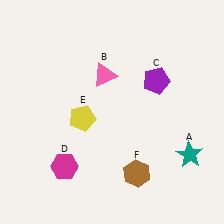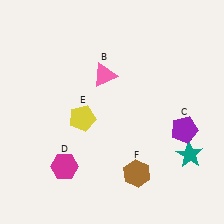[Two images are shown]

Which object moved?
The purple pentagon (C) moved down.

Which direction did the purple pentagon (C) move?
The purple pentagon (C) moved down.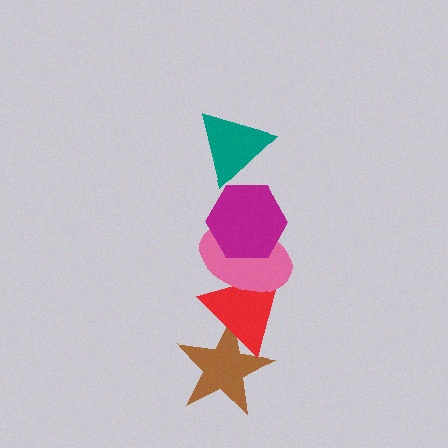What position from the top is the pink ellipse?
The pink ellipse is 3rd from the top.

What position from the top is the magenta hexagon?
The magenta hexagon is 2nd from the top.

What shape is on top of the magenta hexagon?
The teal triangle is on top of the magenta hexagon.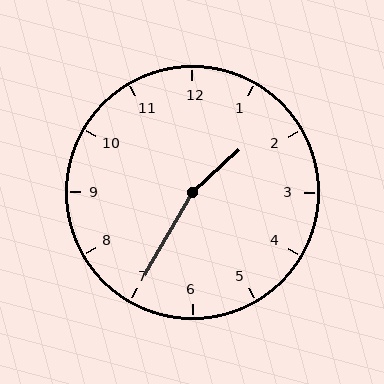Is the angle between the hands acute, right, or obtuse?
It is obtuse.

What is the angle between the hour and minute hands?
Approximately 162 degrees.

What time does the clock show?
1:35.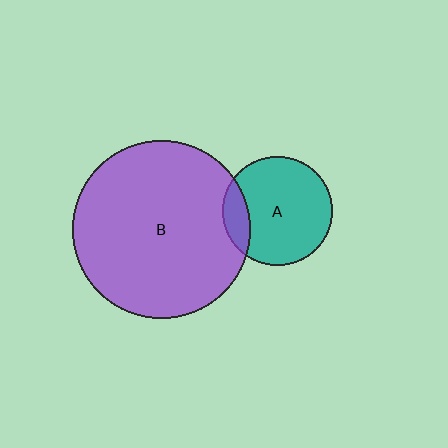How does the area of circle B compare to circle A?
Approximately 2.6 times.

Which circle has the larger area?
Circle B (purple).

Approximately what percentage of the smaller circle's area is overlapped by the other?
Approximately 15%.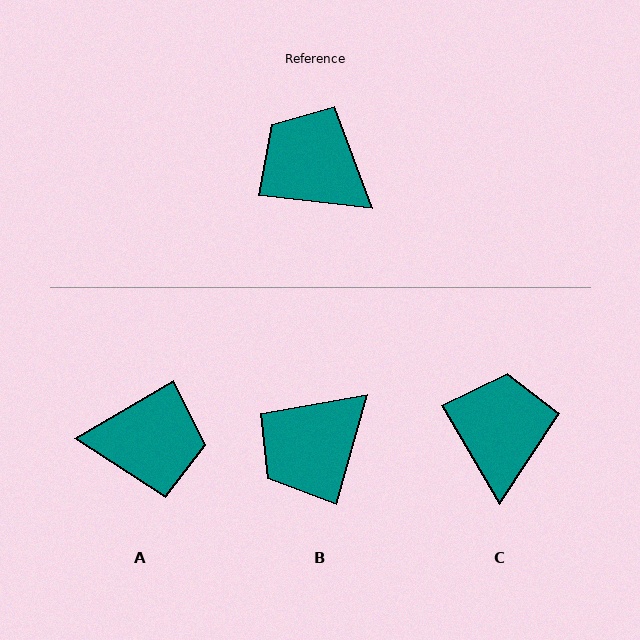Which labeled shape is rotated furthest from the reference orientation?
A, about 143 degrees away.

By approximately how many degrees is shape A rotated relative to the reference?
Approximately 143 degrees clockwise.